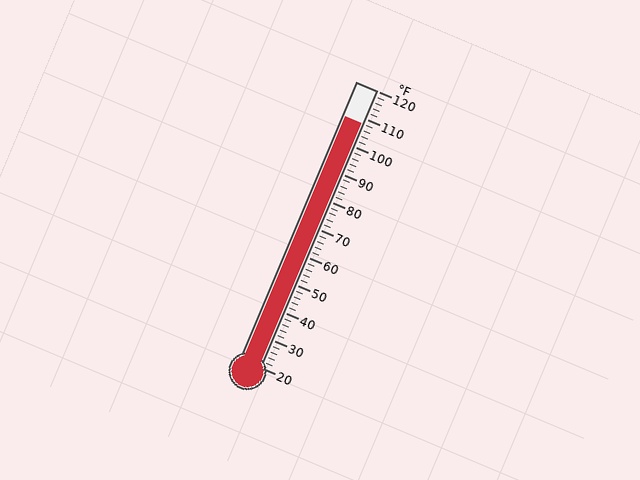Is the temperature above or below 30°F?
The temperature is above 30°F.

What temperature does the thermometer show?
The thermometer shows approximately 108°F.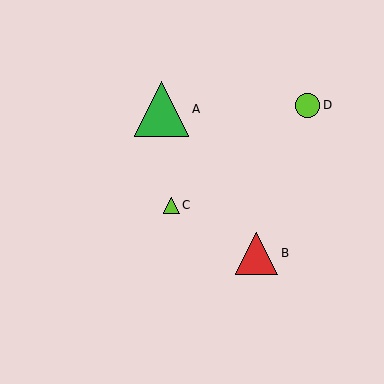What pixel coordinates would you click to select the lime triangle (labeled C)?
Click at (171, 205) to select the lime triangle C.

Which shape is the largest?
The green triangle (labeled A) is the largest.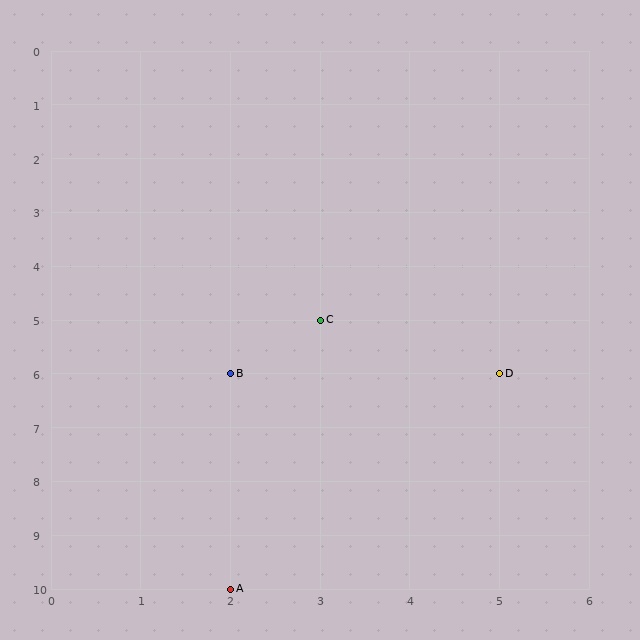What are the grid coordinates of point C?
Point C is at grid coordinates (3, 5).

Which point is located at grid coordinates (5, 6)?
Point D is at (5, 6).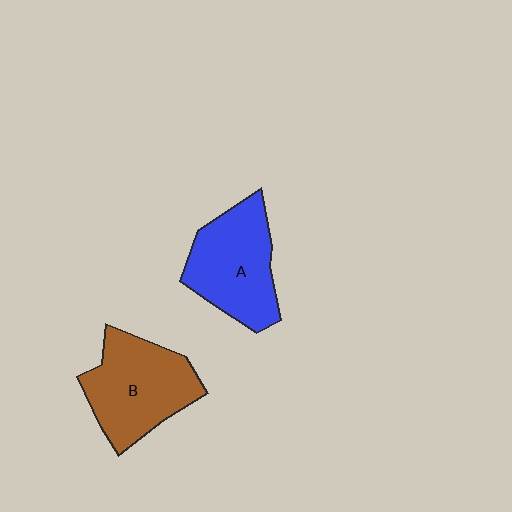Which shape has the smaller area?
Shape A (blue).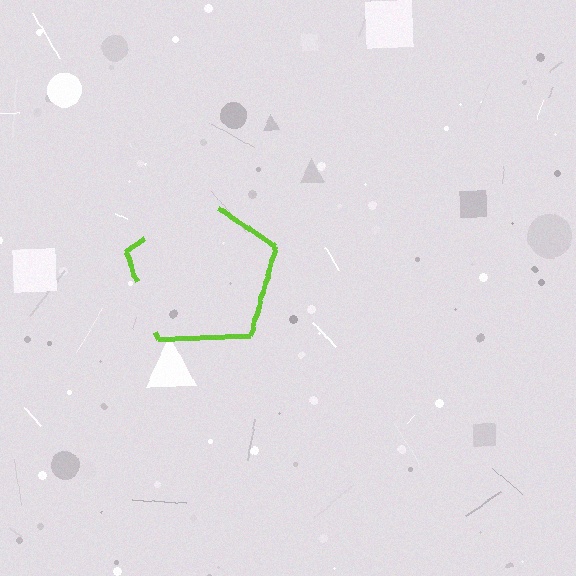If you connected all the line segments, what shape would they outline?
They would outline a pentagon.